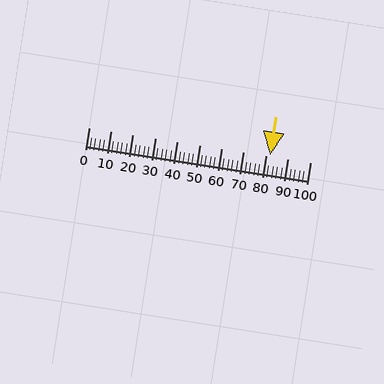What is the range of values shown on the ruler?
The ruler shows values from 0 to 100.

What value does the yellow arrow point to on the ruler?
The yellow arrow points to approximately 82.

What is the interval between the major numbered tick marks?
The major tick marks are spaced 10 units apart.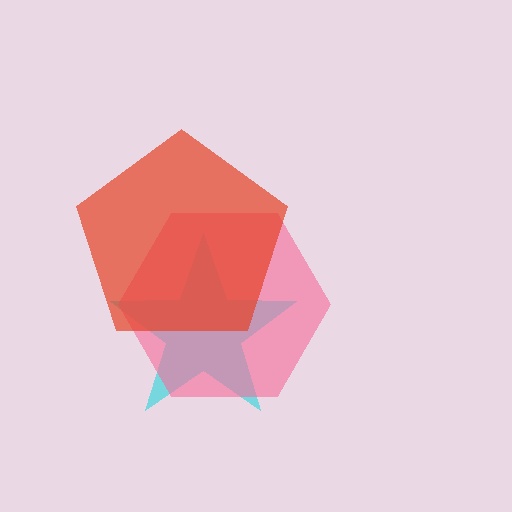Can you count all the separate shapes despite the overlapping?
Yes, there are 3 separate shapes.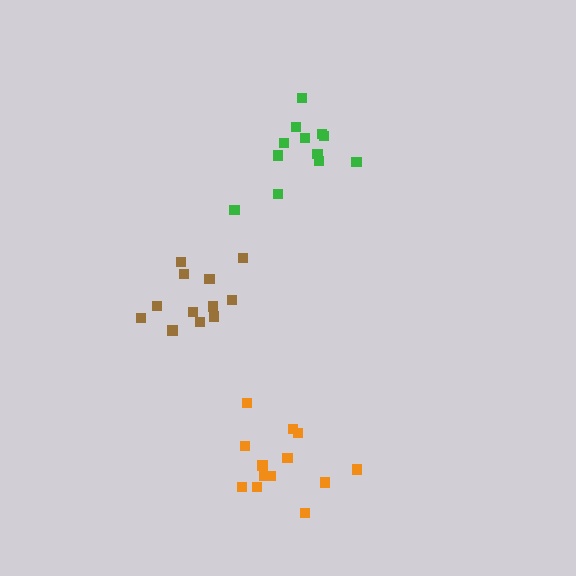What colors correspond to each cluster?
The clusters are colored: green, orange, brown.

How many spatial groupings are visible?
There are 3 spatial groupings.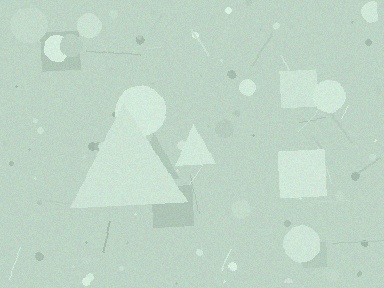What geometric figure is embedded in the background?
A triangle is embedded in the background.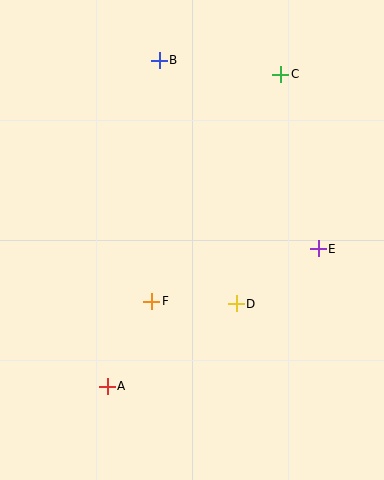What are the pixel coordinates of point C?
Point C is at (281, 74).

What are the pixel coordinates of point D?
Point D is at (236, 304).